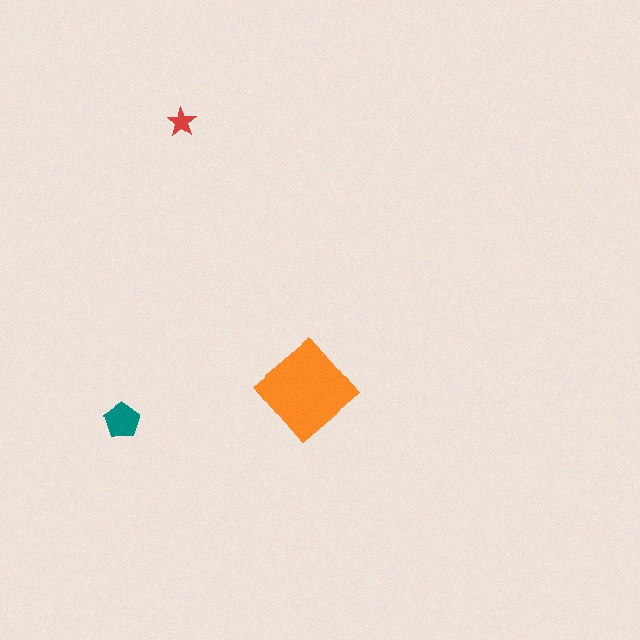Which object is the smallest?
The red star.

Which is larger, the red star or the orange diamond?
The orange diamond.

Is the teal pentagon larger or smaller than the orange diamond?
Smaller.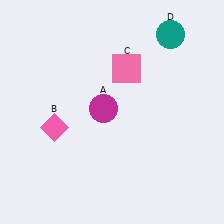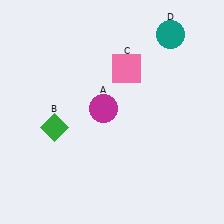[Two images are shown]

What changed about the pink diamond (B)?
In Image 1, B is pink. In Image 2, it changed to green.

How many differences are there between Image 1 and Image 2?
There is 1 difference between the two images.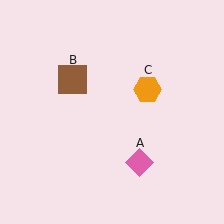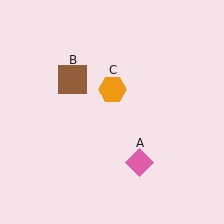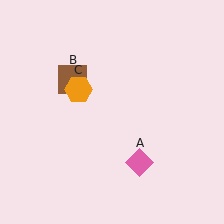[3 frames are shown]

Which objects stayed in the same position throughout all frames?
Pink diamond (object A) and brown square (object B) remained stationary.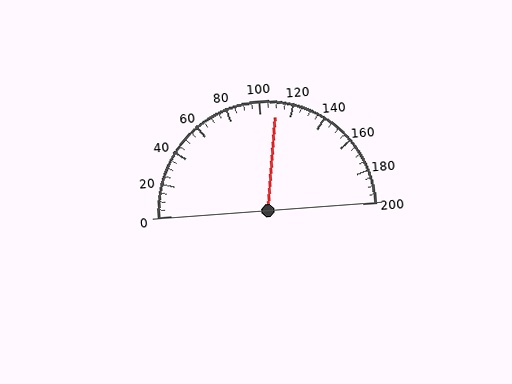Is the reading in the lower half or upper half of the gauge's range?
The reading is in the upper half of the range (0 to 200).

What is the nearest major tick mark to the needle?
The nearest major tick mark is 120.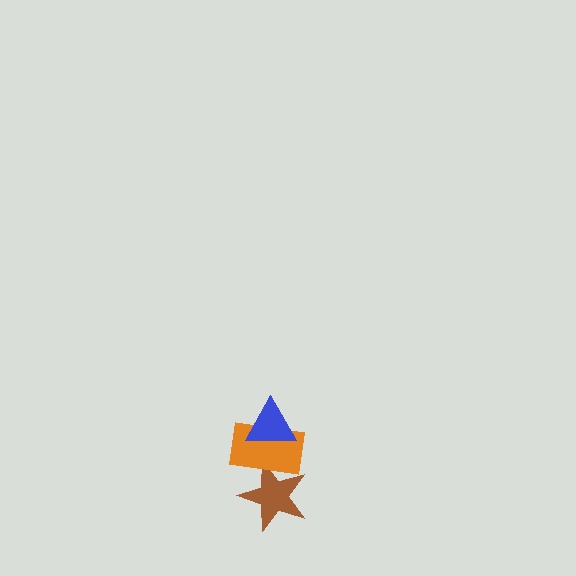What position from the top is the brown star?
The brown star is 3rd from the top.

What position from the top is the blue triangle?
The blue triangle is 1st from the top.